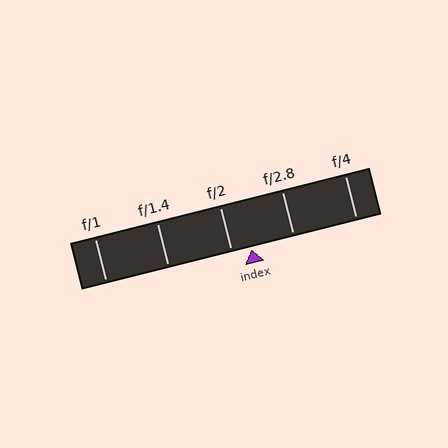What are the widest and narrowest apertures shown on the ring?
The widest aperture shown is f/1 and the narrowest is f/4.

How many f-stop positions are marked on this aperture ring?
There are 5 f-stop positions marked.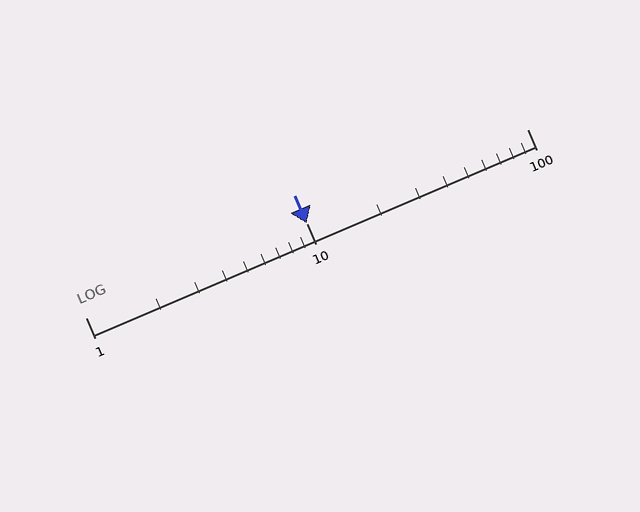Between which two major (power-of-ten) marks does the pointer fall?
The pointer is between 10 and 100.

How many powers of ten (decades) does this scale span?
The scale spans 2 decades, from 1 to 100.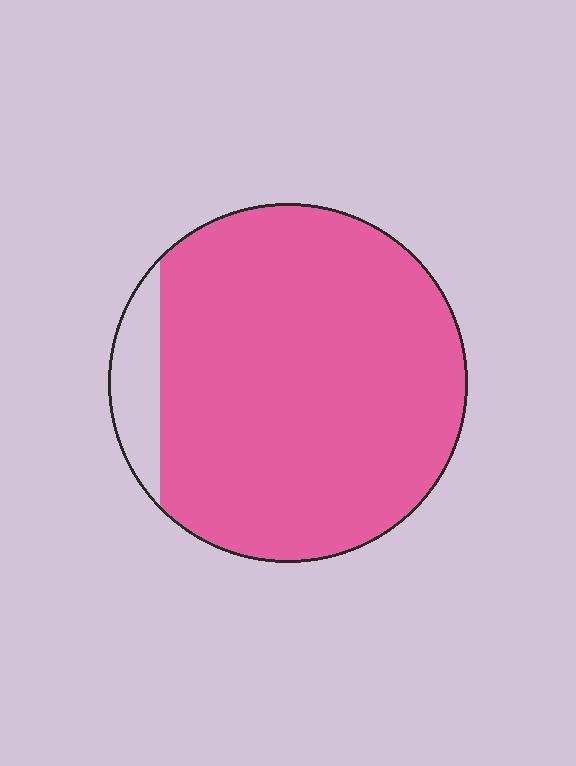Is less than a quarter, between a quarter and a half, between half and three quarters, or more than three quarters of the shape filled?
More than three quarters.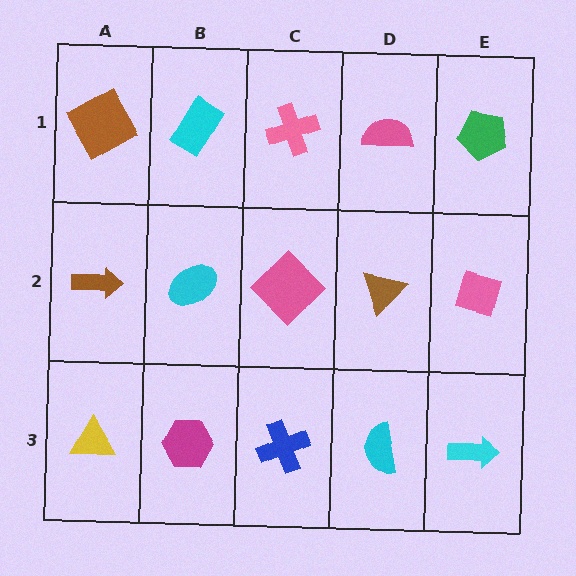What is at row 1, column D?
A pink semicircle.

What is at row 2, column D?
A brown triangle.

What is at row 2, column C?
A pink diamond.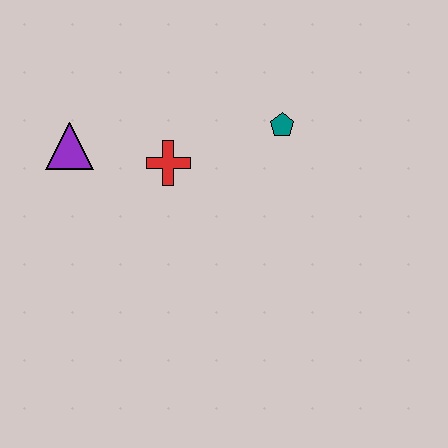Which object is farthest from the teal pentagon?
The purple triangle is farthest from the teal pentagon.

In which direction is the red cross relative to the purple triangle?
The red cross is to the right of the purple triangle.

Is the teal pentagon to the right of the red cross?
Yes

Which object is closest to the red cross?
The purple triangle is closest to the red cross.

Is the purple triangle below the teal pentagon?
Yes